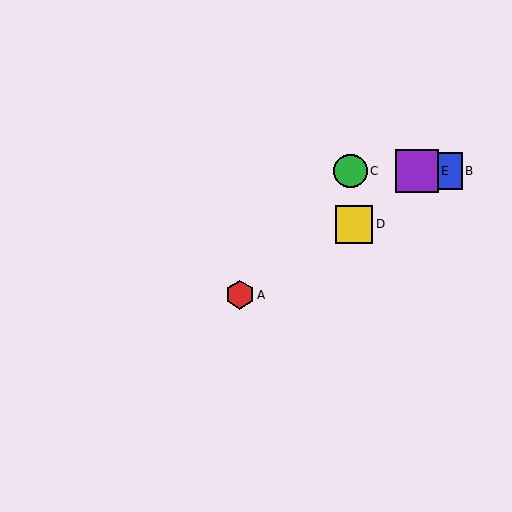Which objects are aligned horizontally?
Objects B, C, E are aligned horizontally.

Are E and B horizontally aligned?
Yes, both are at y≈171.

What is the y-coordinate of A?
Object A is at y≈295.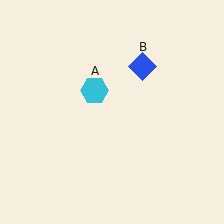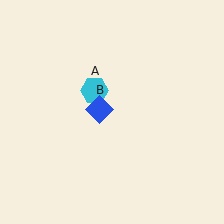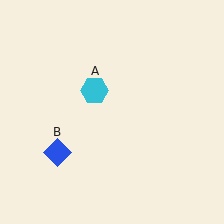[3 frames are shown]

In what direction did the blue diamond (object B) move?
The blue diamond (object B) moved down and to the left.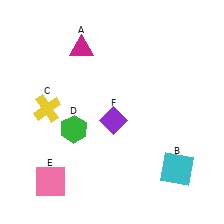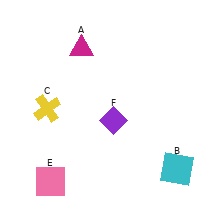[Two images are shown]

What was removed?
The green hexagon (D) was removed in Image 2.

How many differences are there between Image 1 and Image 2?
There is 1 difference between the two images.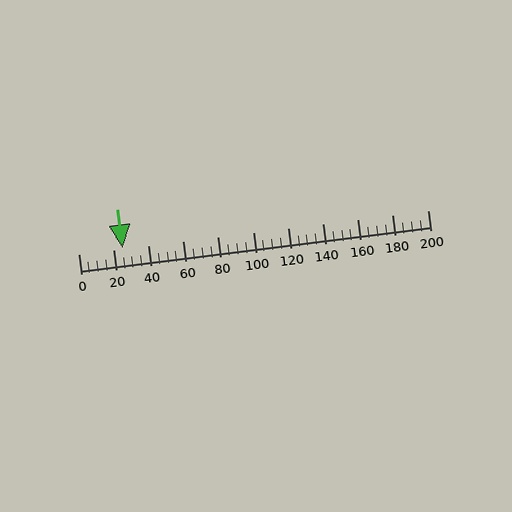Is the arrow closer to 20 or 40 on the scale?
The arrow is closer to 20.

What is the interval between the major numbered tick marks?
The major tick marks are spaced 20 units apart.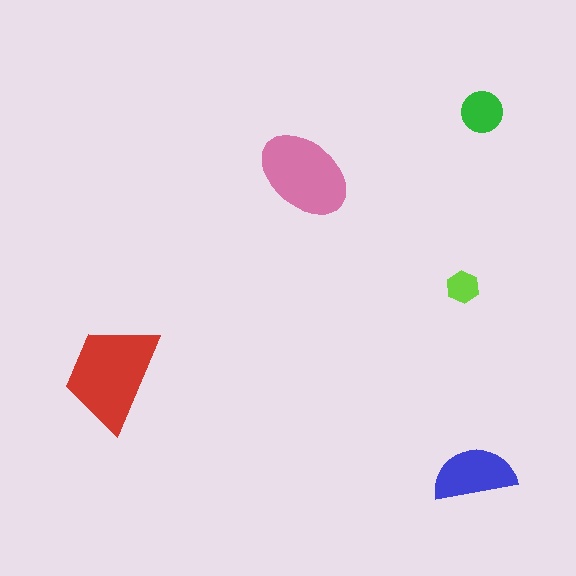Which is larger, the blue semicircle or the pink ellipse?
The pink ellipse.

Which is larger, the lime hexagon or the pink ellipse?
The pink ellipse.